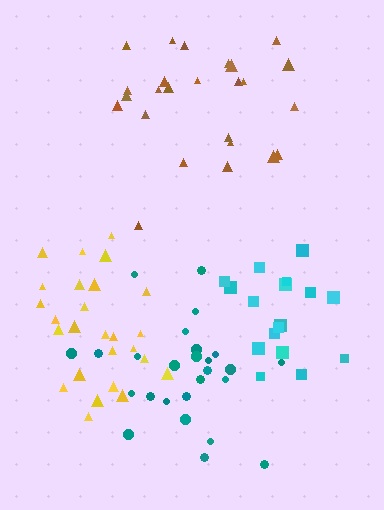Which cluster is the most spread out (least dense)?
Teal.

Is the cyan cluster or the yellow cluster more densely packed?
Yellow.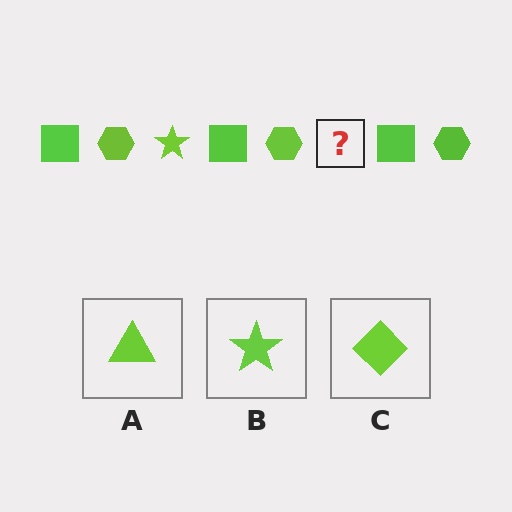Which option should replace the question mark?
Option B.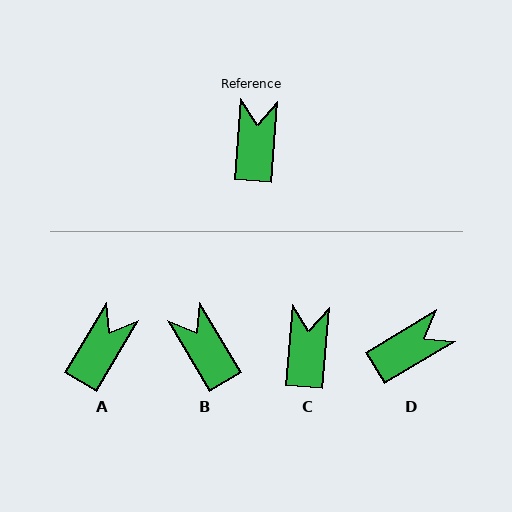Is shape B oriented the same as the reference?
No, it is off by about 35 degrees.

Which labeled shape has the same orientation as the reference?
C.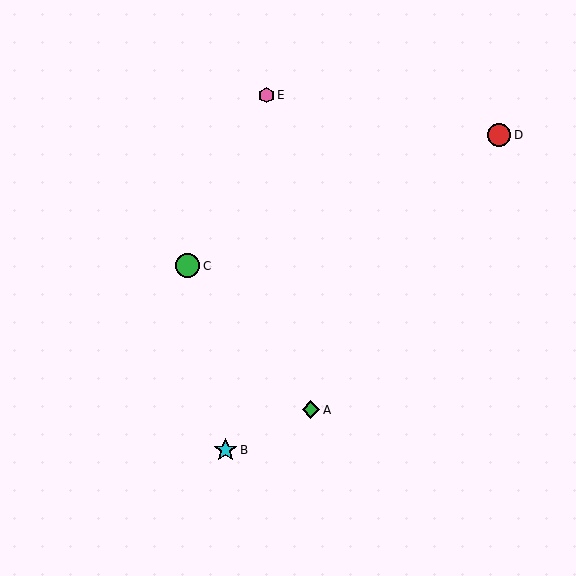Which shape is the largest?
The green circle (labeled C) is the largest.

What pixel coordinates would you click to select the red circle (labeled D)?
Click at (499, 135) to select the red circle D.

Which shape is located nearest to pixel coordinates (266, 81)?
The pink hexagon (labeled E) at (266, 95) is nearest to that location.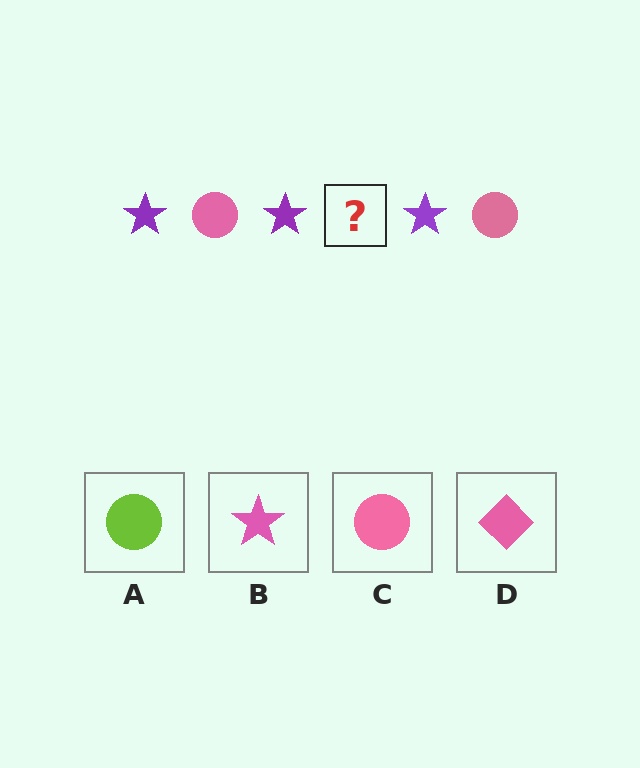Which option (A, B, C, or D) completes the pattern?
C.